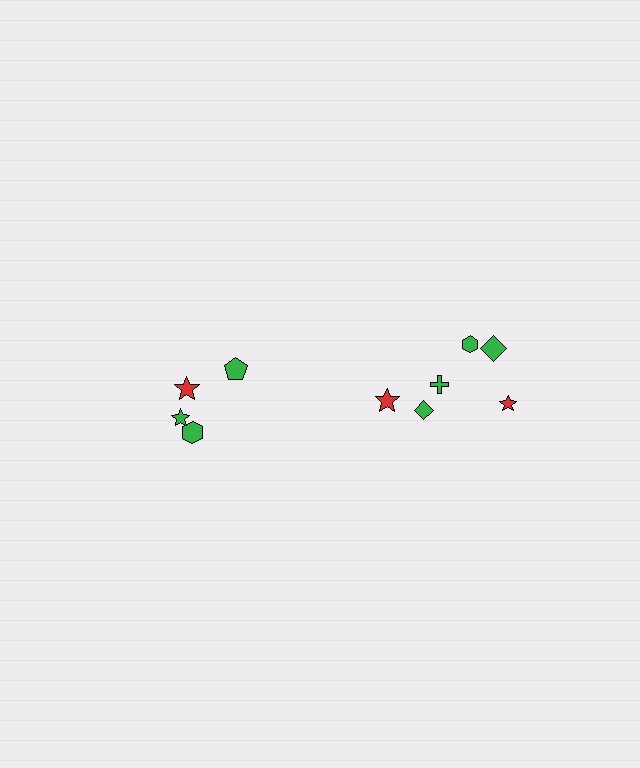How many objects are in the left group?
There are 4 objects.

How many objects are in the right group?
There are 6 objects.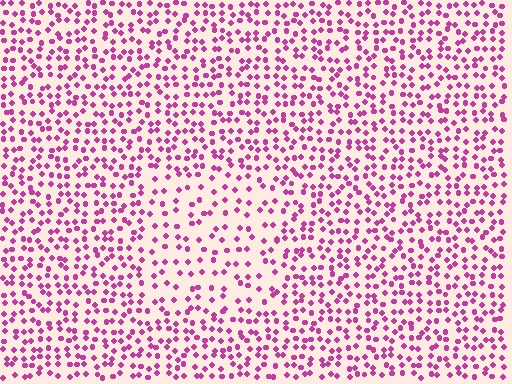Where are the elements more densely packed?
The elements are more densely packed outside the rectangle boundary.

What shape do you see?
I see a rectangle.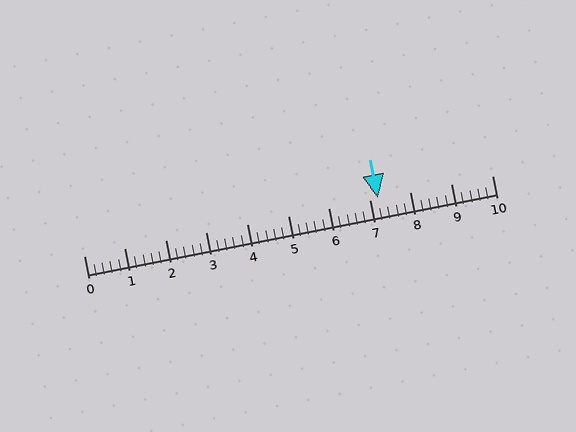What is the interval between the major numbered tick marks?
The major tick marks are spaced 1 units apart.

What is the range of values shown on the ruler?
The ruler shows values from 0 to 10.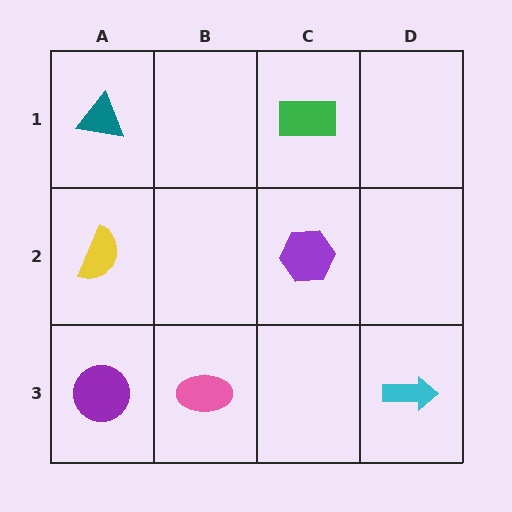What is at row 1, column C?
A green rectangle.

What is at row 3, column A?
A purple circle.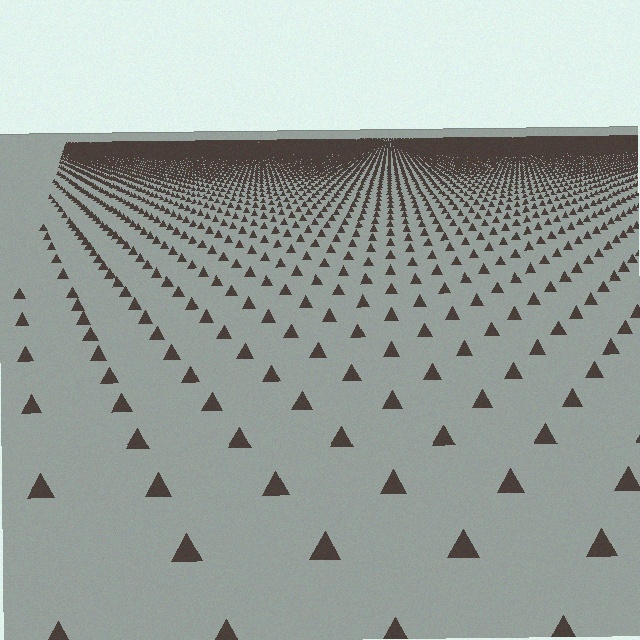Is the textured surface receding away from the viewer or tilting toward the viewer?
The surface is receding away from the viewer. Texture elements get smaller and denser toward the top.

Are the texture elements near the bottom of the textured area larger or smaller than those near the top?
Larger. Near the bottom, elements are closer to the viewer and appear at a bigger on-screen size.